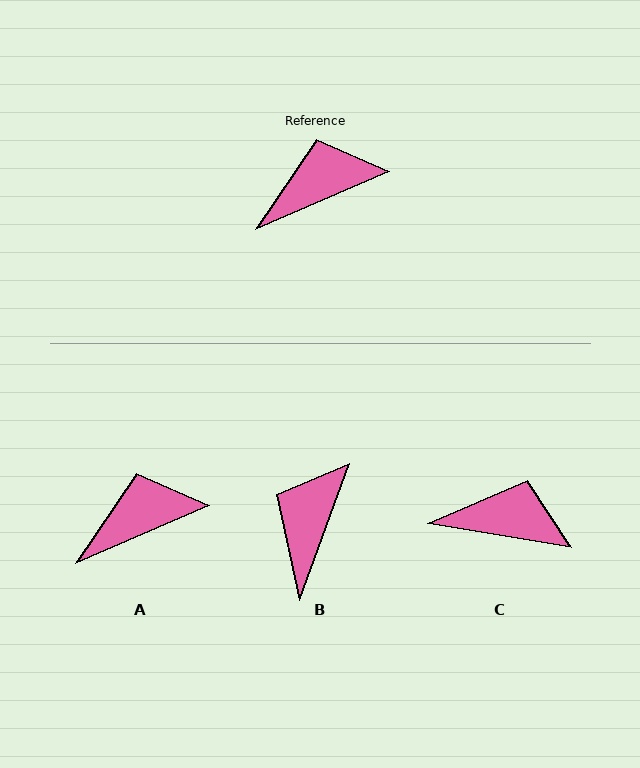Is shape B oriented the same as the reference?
No, it is off by about 47 degrees.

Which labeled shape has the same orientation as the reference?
A.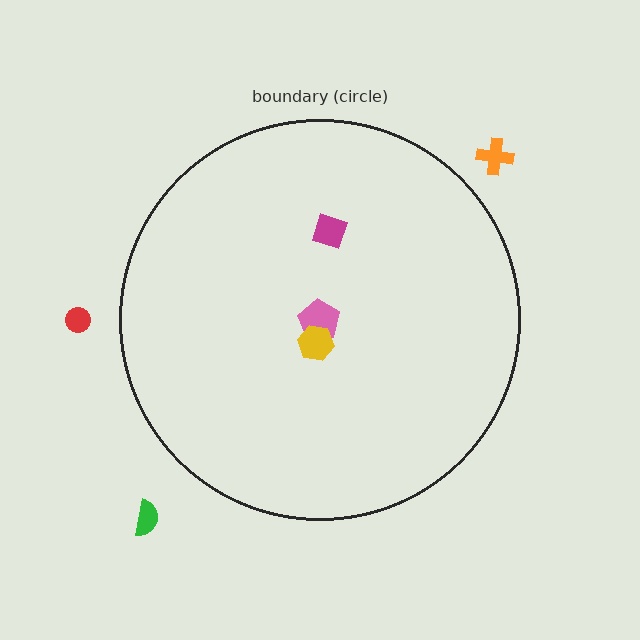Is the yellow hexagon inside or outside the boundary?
Inside.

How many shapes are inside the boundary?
3 inside, 3 outside.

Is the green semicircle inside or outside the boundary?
Outside.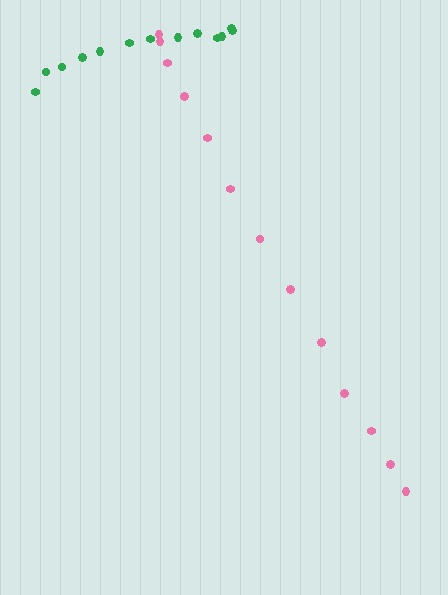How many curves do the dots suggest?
There are 2 distinct paths.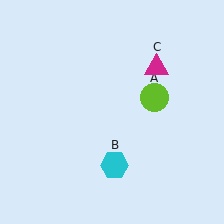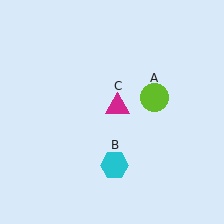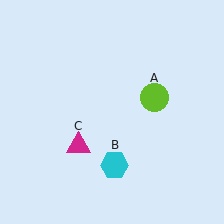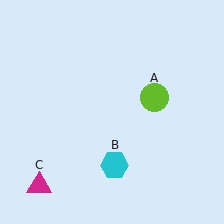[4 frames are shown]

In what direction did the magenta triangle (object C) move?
The magenta triangle (object C) moved down and to the left.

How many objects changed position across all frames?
1 object changed position: magenta triangle (object C).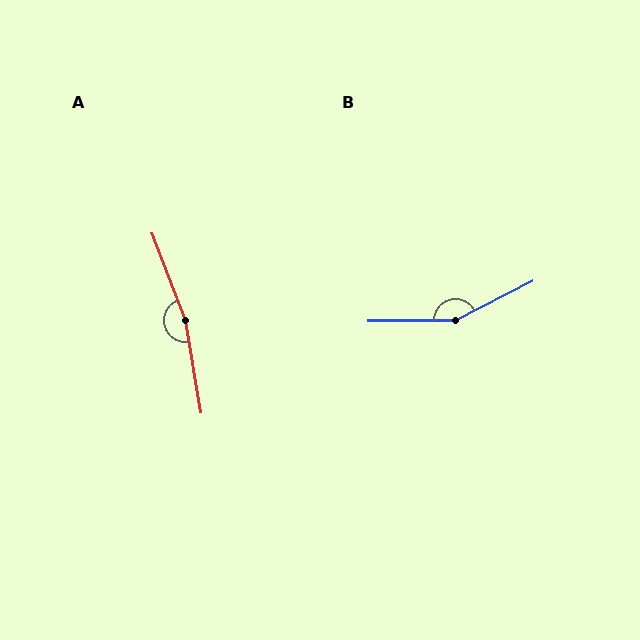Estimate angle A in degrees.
Approximately 168 degrees.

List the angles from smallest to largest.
B (153°), A (168°).